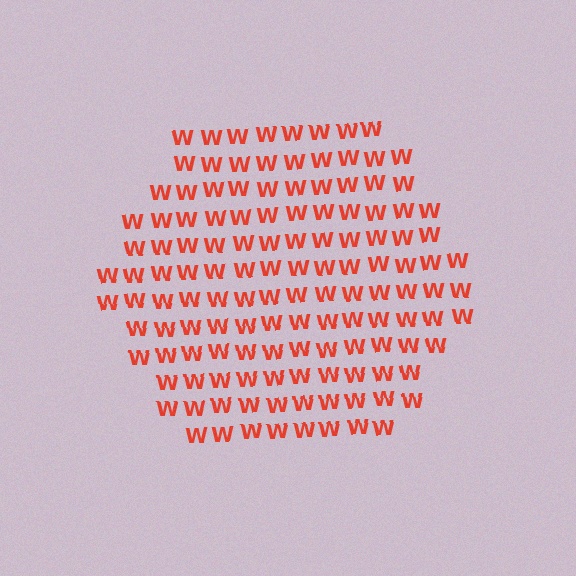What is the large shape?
The large shape is a hexagon.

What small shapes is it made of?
It is made of small letter W's.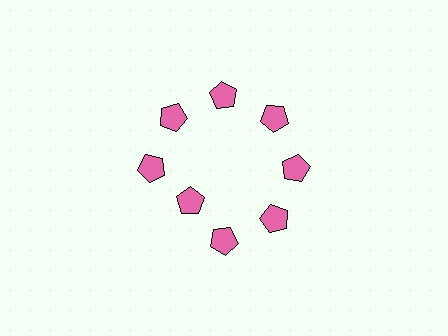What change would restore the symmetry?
The symmetry would be restored by moving it outward, back onto the ring so that all 8 pentagons sit at equal angles and equal distance from the center.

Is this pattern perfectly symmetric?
No. The 8 pink pentagons are arranged in a ring, but one element near the 8 o'clock position is pulled inward toward the center, breaking the 8-fold rotational symmetry.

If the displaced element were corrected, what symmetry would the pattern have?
It would have 8-fold rotational symmetry — the pattern would map onto itself every 45 degrees.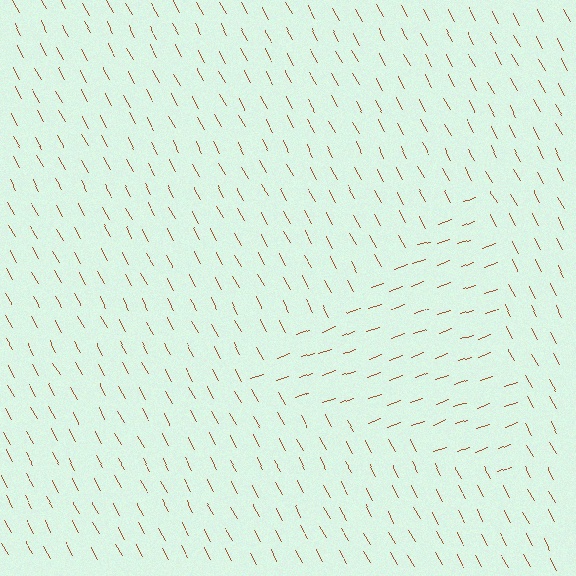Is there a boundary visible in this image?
Yes, there is a texture boundary formed by a change in line orientation.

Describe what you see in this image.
The image is filled with small brown line segments. A triangle region in the image has lines oriented differently from the surrounding lines, creating a visible texture boundary.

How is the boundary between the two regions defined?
The boundary is defined purely by a change in line orientation (approximately 81 degrees difference). All lines are the same color and thickness.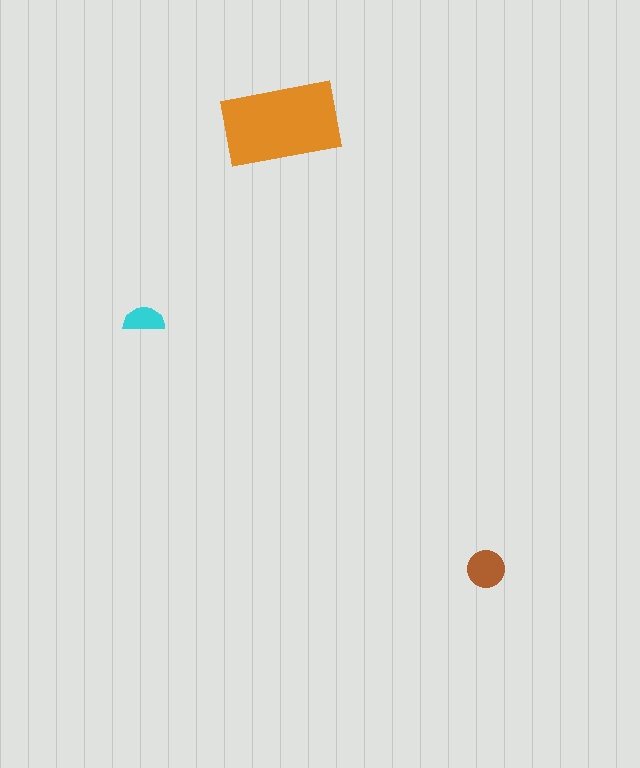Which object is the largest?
The orange rectangle.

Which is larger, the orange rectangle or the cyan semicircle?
The orange rectangle.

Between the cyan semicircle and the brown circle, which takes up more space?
The brown circle.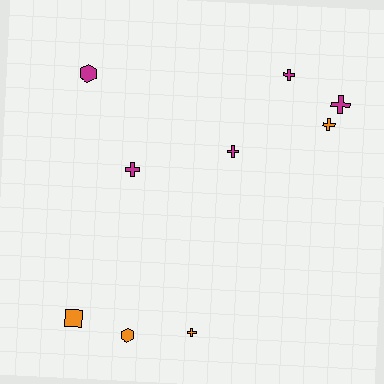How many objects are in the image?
There are 9 objects.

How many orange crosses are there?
There are 2 orange crosses.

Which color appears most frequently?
Magenta, with 5 objects.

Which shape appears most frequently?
Cross, with 6 objects.